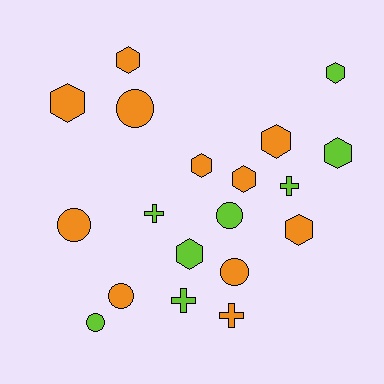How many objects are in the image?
There are 19 objects.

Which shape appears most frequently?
Hexagon, with 9 objects.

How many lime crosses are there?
There are 3 lime crosses.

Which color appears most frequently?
Orange, with 11 objects.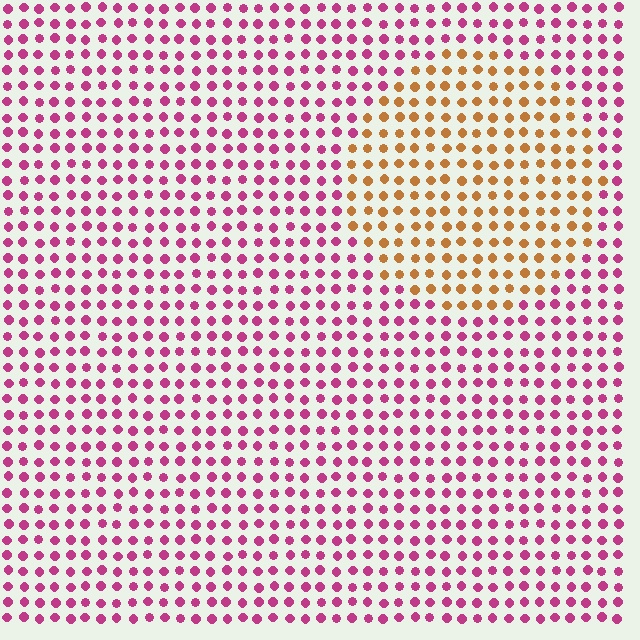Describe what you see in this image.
The image is filled with small magenta elements in a uniform arrangement. A circle-shaped region is visible where the elements are tinted to a slightly different hue, forming a subtle color boundary.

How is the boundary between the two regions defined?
The boundary is defined purely by a slight shift in hue (about 64 degrees). Spacing, size, and orientation are identical on both sides.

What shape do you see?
I see a circle.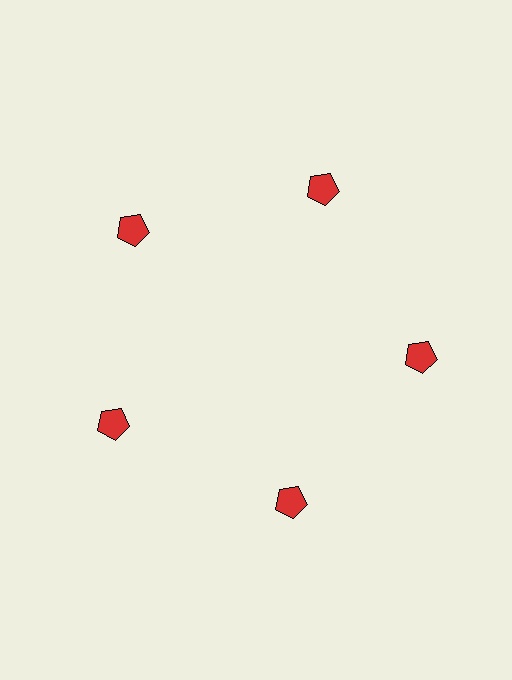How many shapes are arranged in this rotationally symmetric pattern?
There are 5 shapes, arranged in 5 groups of 1.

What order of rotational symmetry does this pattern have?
This pattern has 5-fold rotational symmetry.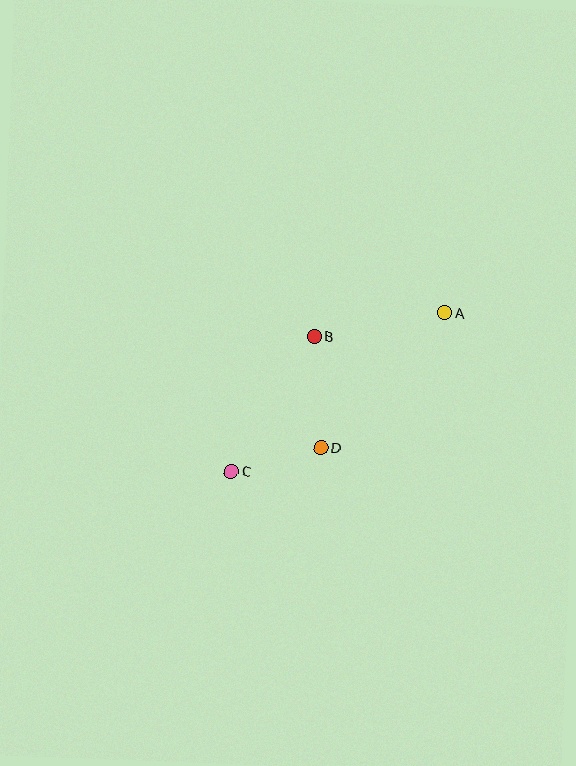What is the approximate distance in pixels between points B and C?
The distance between B and C is approximately 158 pixels.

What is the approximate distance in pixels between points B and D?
The distance between B and D is approximately 112 pixels.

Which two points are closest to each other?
Points C and D are closest to each other.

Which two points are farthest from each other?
Points A and C are farthest from each other.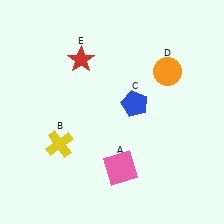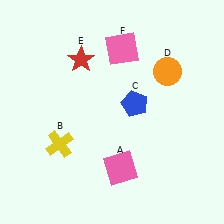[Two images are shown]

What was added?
A pink square (F) was added in Image 2.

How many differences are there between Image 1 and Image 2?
There is 1 difference between the two images.